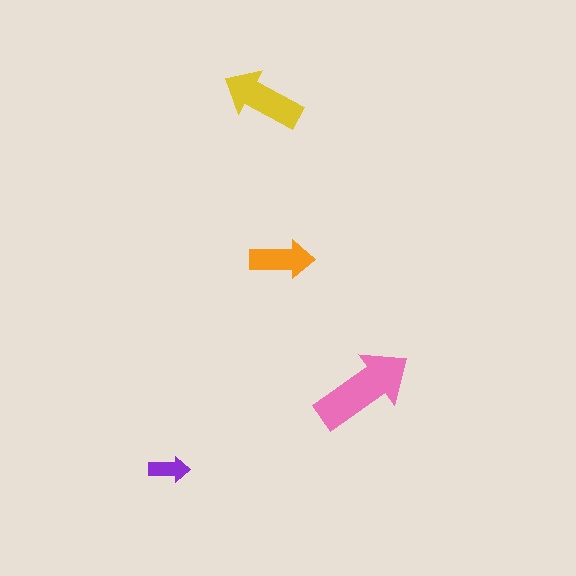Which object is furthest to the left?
The purple arrow is leftmost.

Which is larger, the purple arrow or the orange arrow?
The orange one.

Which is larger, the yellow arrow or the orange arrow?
The yellow one.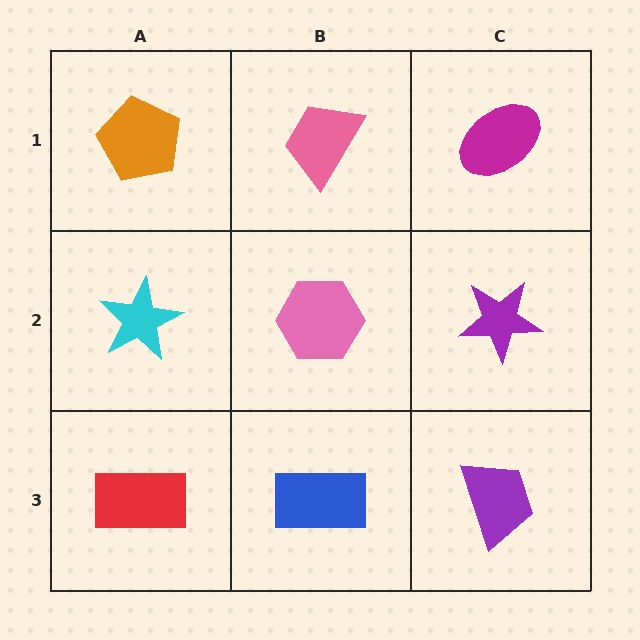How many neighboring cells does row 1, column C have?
2.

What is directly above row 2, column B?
A pink trapezoid.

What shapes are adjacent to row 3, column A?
A cyan star (row 2, column A), a blue rectangle (row 3, column B).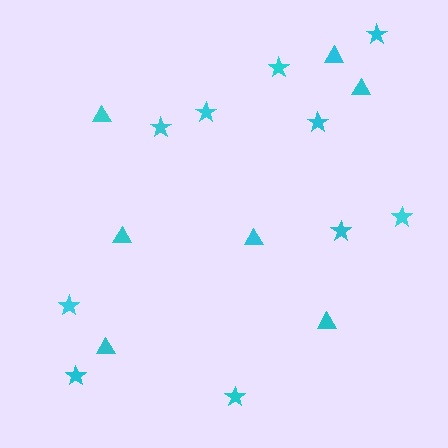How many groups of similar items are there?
There are 2 groups: one group of triangles (7) and one group of stars (10).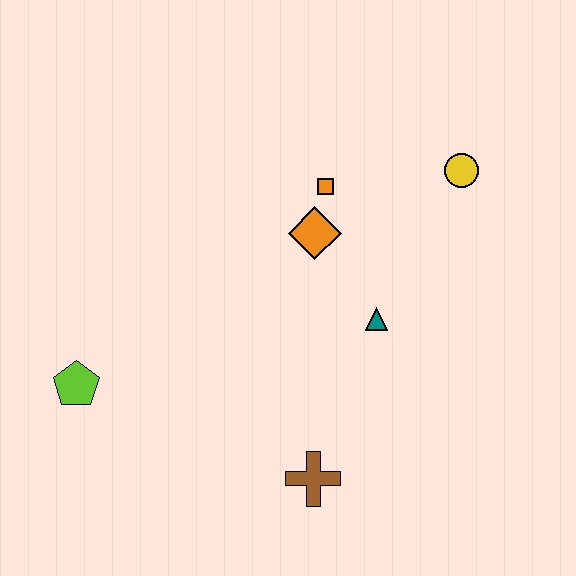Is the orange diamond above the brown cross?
Yes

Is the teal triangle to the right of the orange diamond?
Yes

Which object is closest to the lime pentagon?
The brown cross is closest to the lime pentagon.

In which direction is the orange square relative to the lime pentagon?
The orange square is to the right of the lime pentagon.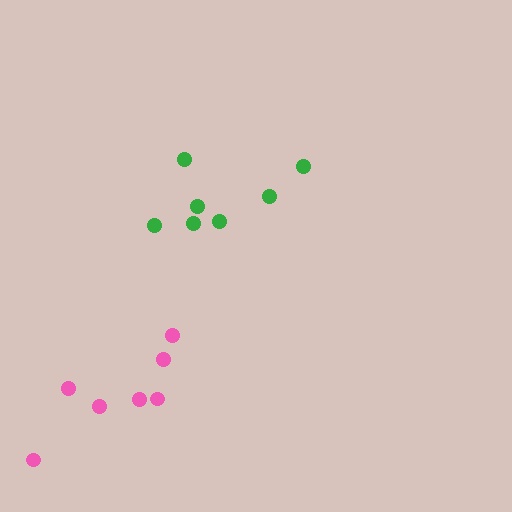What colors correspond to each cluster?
The clusters are colored: pink, green.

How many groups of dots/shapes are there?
There are 2 groups.